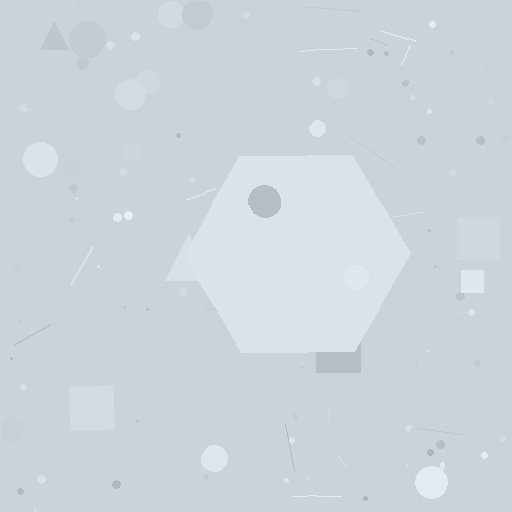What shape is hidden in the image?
A hexagon is hidden in the image.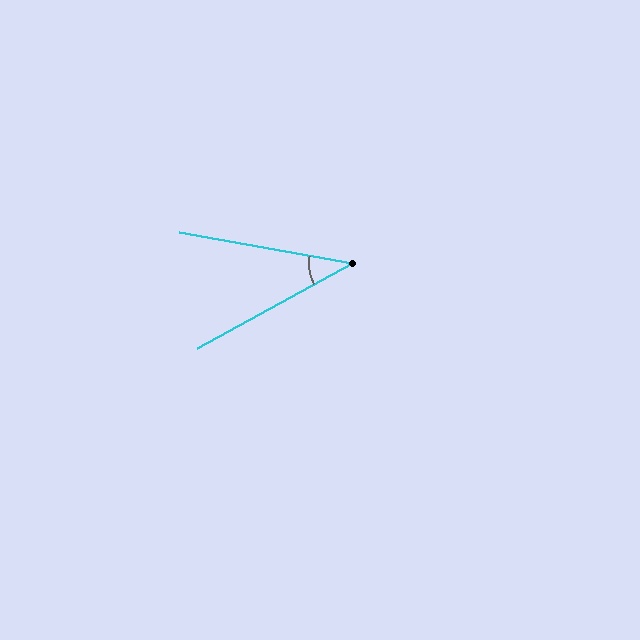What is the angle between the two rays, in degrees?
Approximately 39 degrees.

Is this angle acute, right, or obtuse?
It is acute.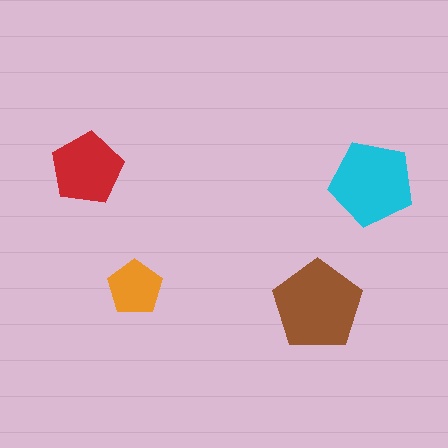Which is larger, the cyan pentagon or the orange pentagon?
The cyan one.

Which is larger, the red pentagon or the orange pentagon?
The red one.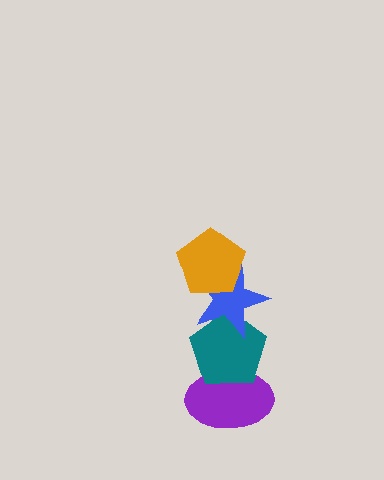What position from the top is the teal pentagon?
The teal pentagon is 3rd from the top.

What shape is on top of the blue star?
The orange pentagon is on top of the blue star.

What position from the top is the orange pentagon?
The orange pentagon is 1st from the top.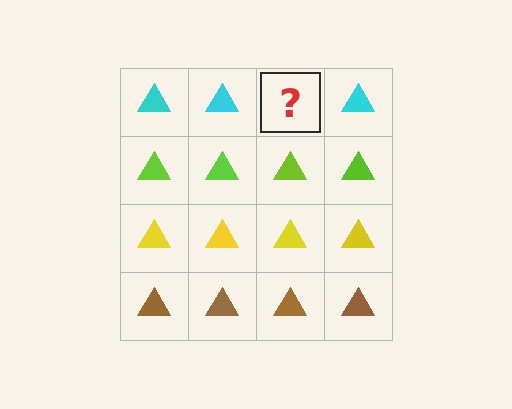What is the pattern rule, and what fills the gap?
The rule is that each row has a consistent color. The gap should be filled with a cyan triangle.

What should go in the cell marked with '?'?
The missing cell should contain a cyan triangle.